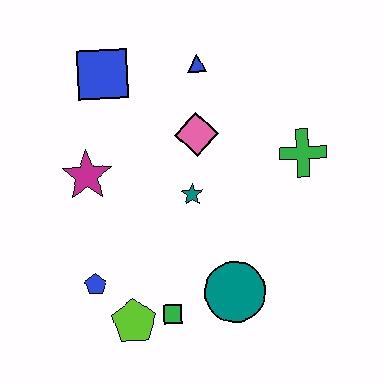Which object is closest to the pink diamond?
The teal star is closest to the pink diamond.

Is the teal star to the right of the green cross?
No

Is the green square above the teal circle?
No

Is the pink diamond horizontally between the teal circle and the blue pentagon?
Yes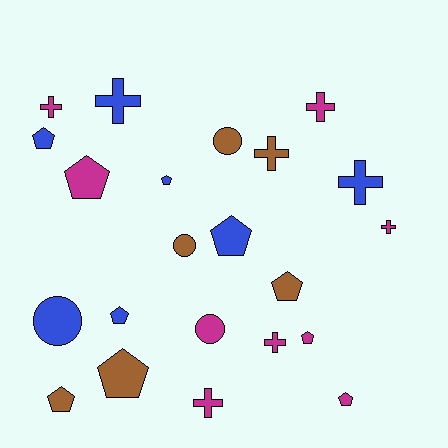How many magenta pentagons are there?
There are 3 magenta pentagons.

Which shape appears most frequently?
Pentagon, with 10 objects.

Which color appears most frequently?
Magenta, with 9 objects.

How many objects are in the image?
There are 22 objects.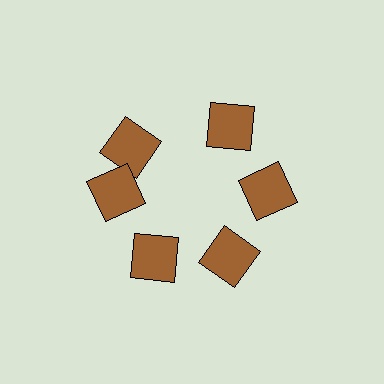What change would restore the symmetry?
The symmetry would be restored by rotating it back into even spacing with its neighbors so that all 6 squares sit at equal angles and equal distance from the center.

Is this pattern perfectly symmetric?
No. The 6 brown squares are arranged in a ring, but one element near the 11 o'clock position is rotated out of alignment along the ring, breaking the 6-fold rotational symmetry.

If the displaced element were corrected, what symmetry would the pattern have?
It would have 6-fold rotational symmetry — the pattern would map onto itself every 60 degrees.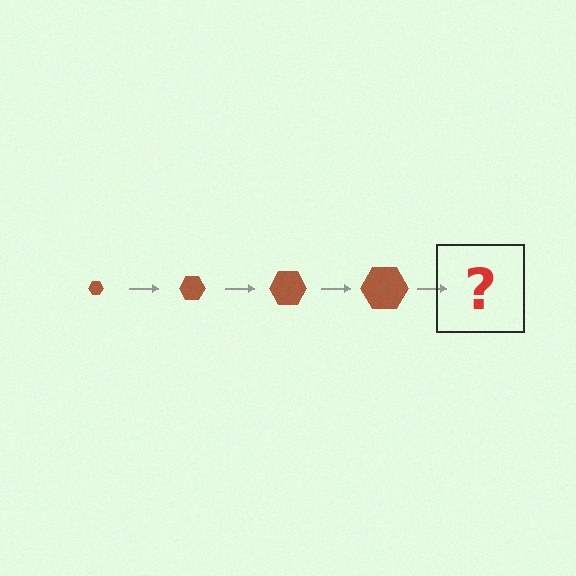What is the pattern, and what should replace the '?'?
The pattern is that the hexagon gets progressively larger each step. The '?' should be a brown hexagon, larger than the previous one.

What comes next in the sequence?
The next element should be a brown hexagon, larger than the previous one.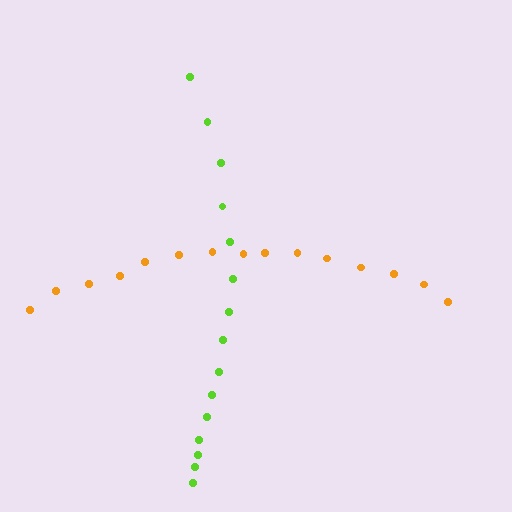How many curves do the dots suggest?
There are 2 distinct paths.